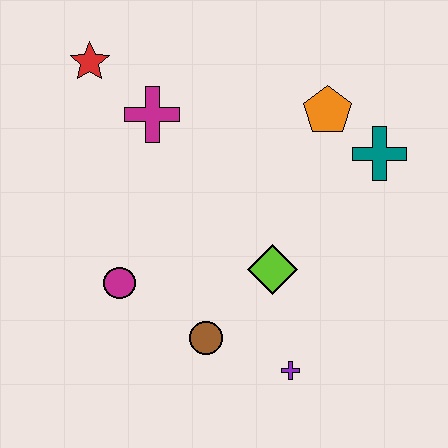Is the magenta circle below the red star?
Yes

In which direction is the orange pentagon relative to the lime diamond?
The orange pentagon is above the lime diamond.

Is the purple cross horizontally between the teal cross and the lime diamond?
Yes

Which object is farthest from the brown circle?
The red star is farthest from the brown circle.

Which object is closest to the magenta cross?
The red star is closest to the magenta cross.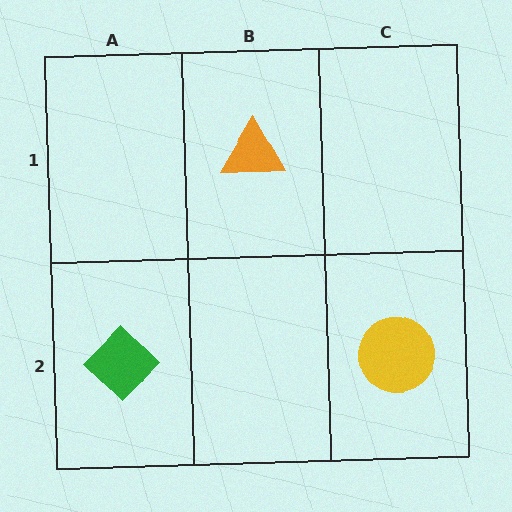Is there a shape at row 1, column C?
No, that cell is empty.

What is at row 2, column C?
A yellow circle.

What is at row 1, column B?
An orange triangle.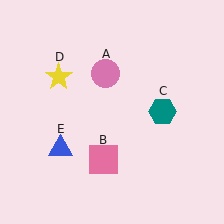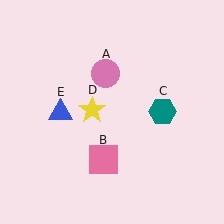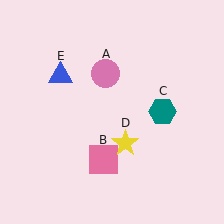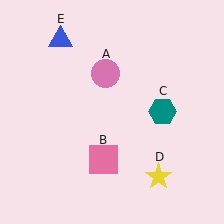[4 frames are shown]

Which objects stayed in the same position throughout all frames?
Pink circle (object A) and pink square (object B) and teal hexagon (object C) remained stationary.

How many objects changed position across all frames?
2 objects changed position: yellow star (object D), blue triangle (object E).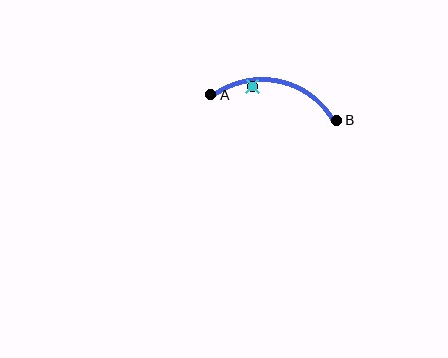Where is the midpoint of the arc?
The arc midpoint is the point on the curve farthest from the straight line joining A and B. It sits above that line.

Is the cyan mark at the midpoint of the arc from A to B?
No — the cyan mark does not lie on the arc at all. It sits slightly inside the curve.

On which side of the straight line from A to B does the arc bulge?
The arc bulges above the straight line connecting A and B.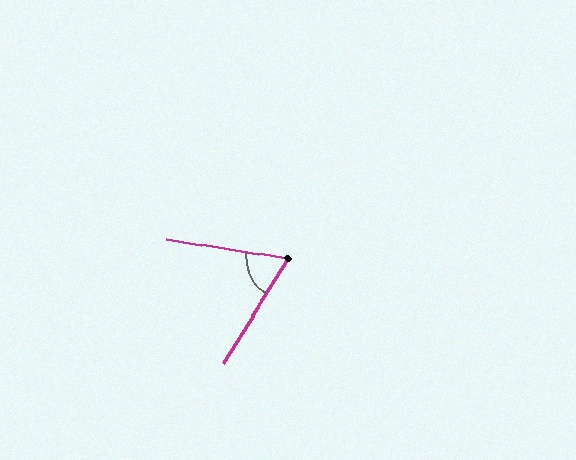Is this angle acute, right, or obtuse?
It is acute.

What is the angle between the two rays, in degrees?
Approximately 67 degrees.